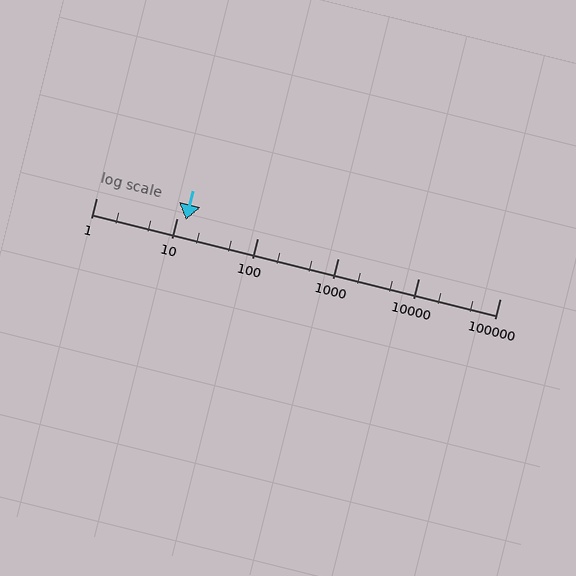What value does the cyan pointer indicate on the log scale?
The pointer indicates approximately 13.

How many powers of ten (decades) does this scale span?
The scale spans 5 decades, from 1 to 100000.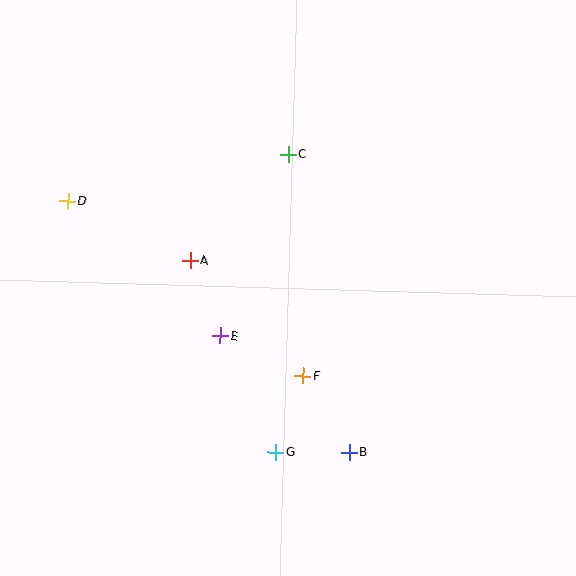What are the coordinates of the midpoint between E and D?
The midpoint between E and D is at (144, 268).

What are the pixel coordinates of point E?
Point E is at (221, 336).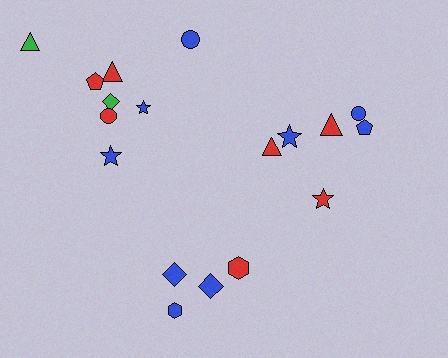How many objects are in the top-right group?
There are 6 objects.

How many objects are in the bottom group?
There are 4 objects.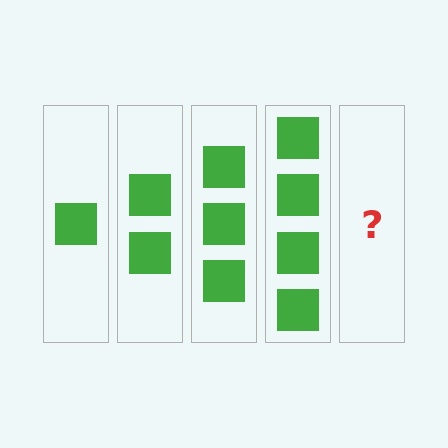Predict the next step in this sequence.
The next step is 5 squares.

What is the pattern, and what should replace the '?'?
The pattern is that each step adds one more square. The '?' should be 5 squares.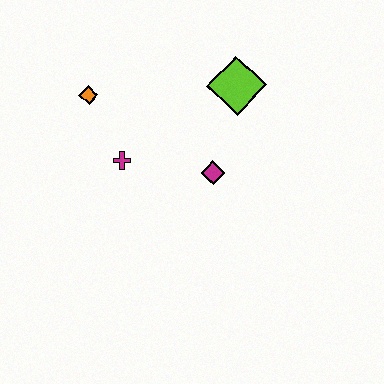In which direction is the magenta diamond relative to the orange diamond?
The magenta diamond is to the right of the orange diamond.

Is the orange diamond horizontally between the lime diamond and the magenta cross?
No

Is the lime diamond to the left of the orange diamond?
No